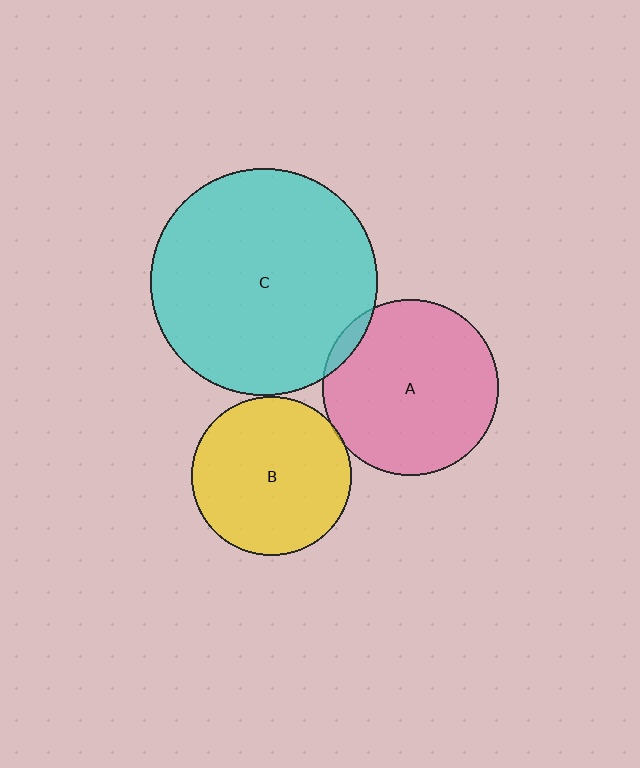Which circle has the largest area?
Circle C (cyan).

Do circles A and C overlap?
Yes.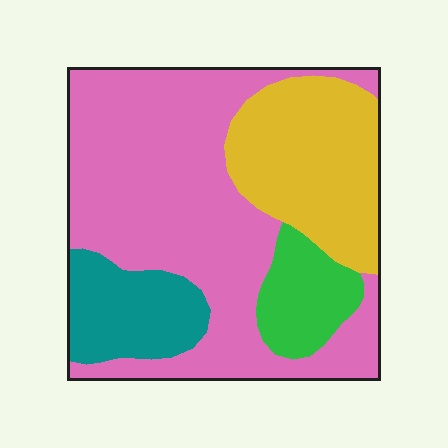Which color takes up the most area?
Pink, at roughly 55%.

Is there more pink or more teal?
Pink.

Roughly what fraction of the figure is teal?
Teal covers about 15% of the figure.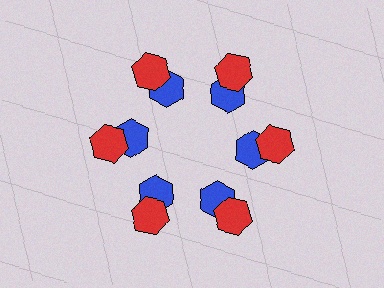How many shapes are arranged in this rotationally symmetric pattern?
There are 12 shapes, arranged in 6 groups of 2.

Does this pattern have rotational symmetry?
Yes, this pattern has 6-fold rotational symmetry. It looks the same after rotating 60 degrees around the center.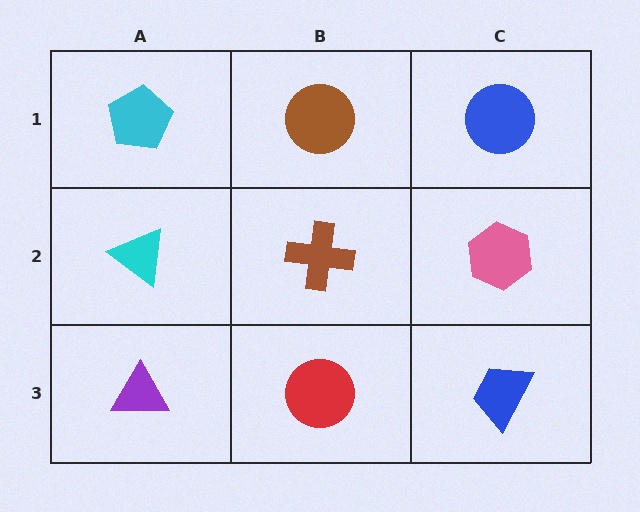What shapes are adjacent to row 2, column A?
A cyan pentagon (row 1, column A), a purple triangle (row 3, column A), a brown cross (row 2, column B).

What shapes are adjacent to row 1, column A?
A cyan triangle (row 2, column A), a brown circle (row 1, column B).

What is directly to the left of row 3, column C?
A red circle.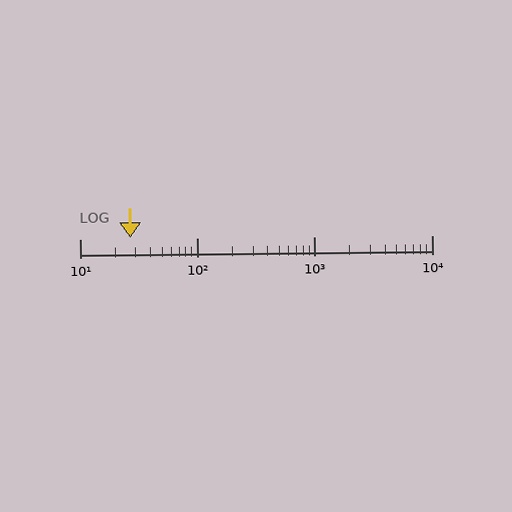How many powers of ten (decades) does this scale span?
The scale spans 3 decades, from 10 to 10000.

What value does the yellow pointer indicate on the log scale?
The pointer indicates approximately 27.